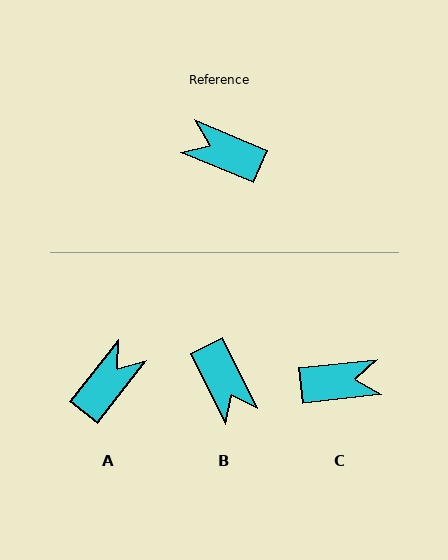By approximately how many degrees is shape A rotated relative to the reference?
Approximately 105 degrees clockwise.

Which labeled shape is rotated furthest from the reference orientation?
C, about 151 degrees away.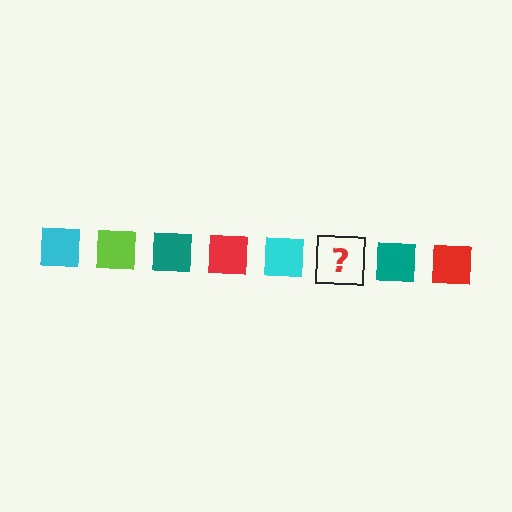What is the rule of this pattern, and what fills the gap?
The rule is that the pattern cycles through cyan, lime, teal, red squares. The gap should be filled with a lime square.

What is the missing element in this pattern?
The missing element is a lime square.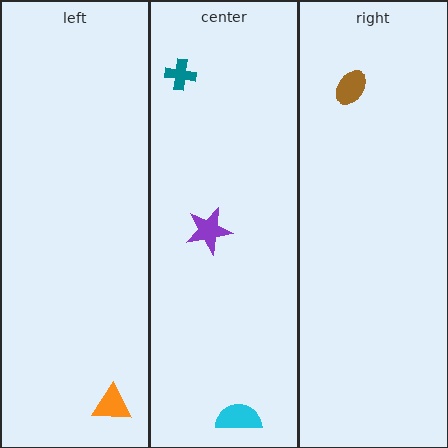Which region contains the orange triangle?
The left region.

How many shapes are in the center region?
3.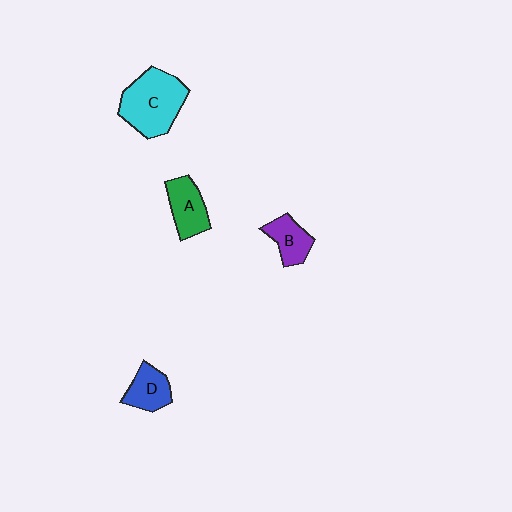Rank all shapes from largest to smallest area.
From largest to smallest: C (cyan), A (green), D (blue), B (purple).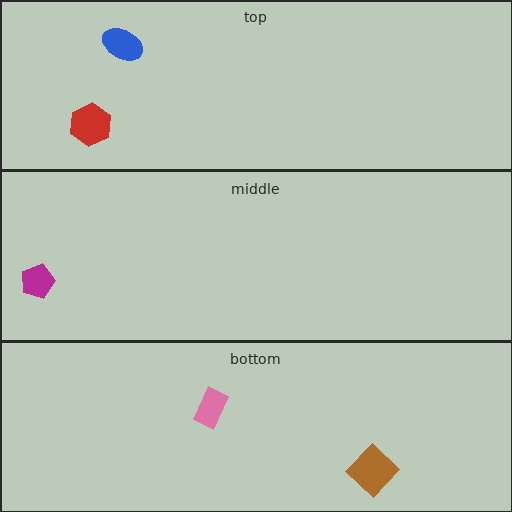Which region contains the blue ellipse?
The top region.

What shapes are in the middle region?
The magenta pentagon.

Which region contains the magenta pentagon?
The middle region.